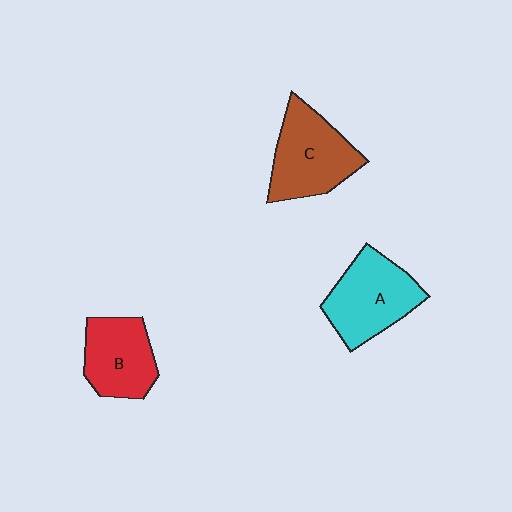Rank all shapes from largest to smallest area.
From largest to smallest: A (cyan), C (brown), B (red).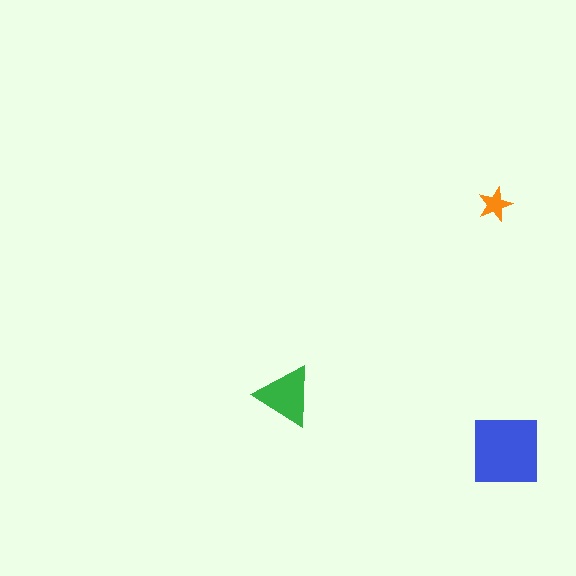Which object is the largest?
The blue square.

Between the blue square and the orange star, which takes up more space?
The blue square.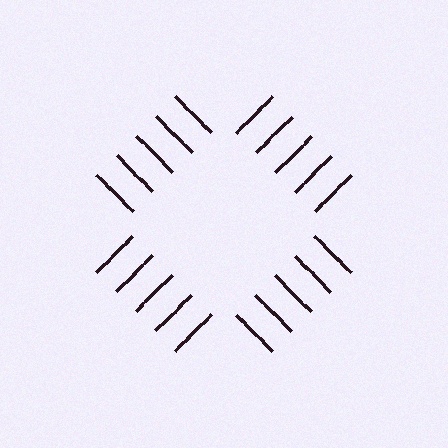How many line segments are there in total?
20 — 5 along each of the 4 edges.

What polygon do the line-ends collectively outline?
An illusory square — the line segments terminate on its edges but no continuous stroke is drawn.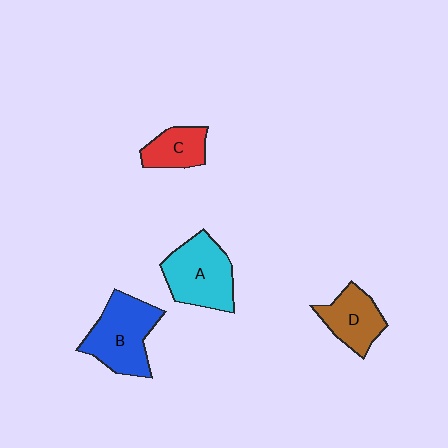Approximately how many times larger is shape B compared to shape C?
Approximately 1.9 times.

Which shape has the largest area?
Shape B (blue).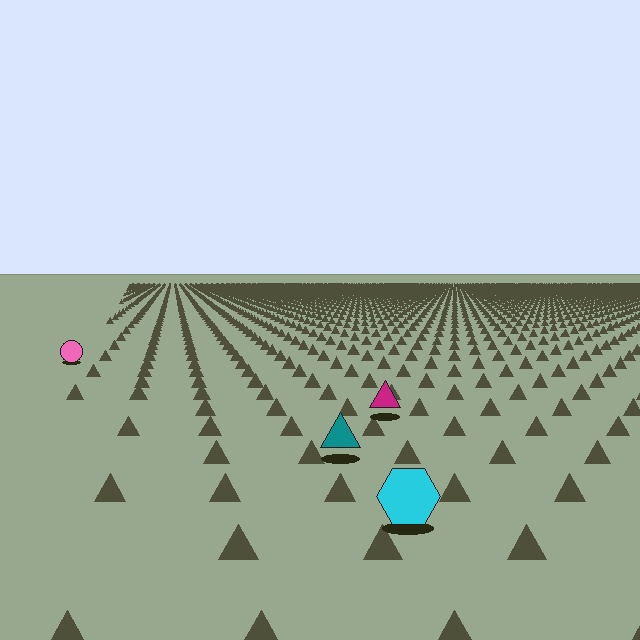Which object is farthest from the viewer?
The pink circle is farthest from the viewer. It appears smaller and the ground texture around it is denser.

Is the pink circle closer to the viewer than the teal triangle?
No. The teal triangle is closer — you can tell from the texture gradient: the ground texture is coarser near it.